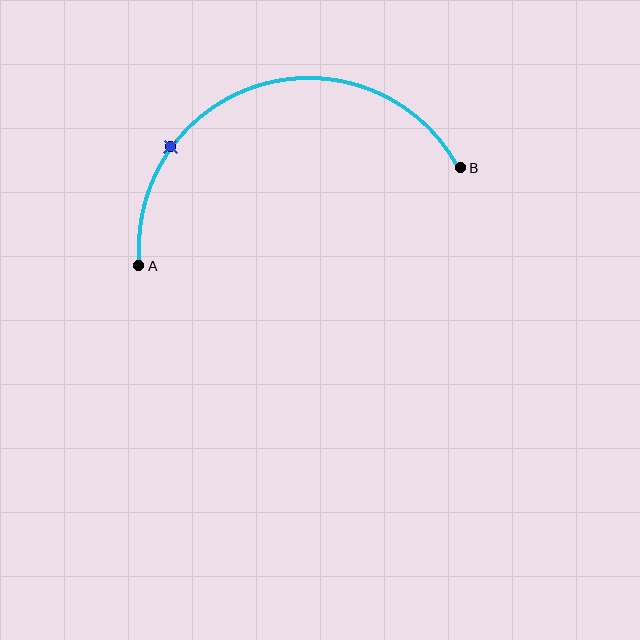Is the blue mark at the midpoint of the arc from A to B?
No. The blue mark lies on the arc but is closer to endpoint A. The arc midpoint would be at the point on the curve equidistant along the arc from both A and B.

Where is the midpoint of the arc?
The arc midpoint is the point on the curve farthest from the straight line joining A and B. It sits above that line.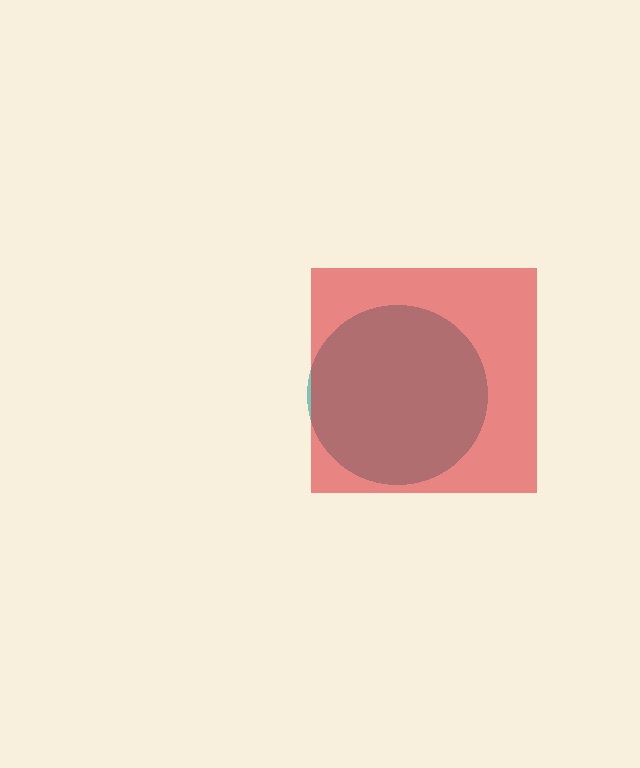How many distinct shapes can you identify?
There are 2 distinct shapes: a teal circle, a red square.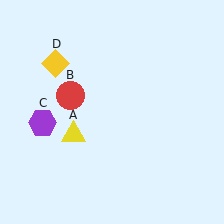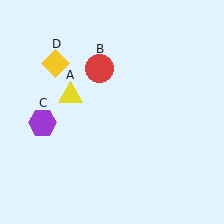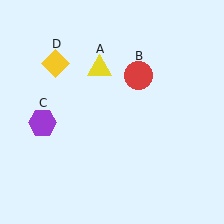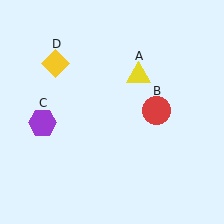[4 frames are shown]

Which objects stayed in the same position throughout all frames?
Purple hexagon (object C) and yellow diamond (object D) remained stationary.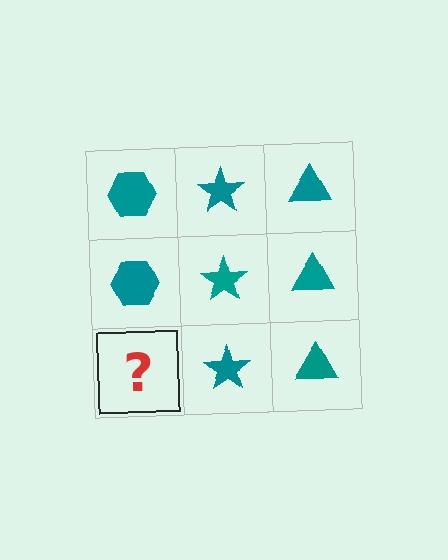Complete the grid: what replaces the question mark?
The question mark should be replaced with a teal hexagon.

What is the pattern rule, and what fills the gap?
The rule is that each column has a consistent shape. The gap should be filled with a teal hexagon.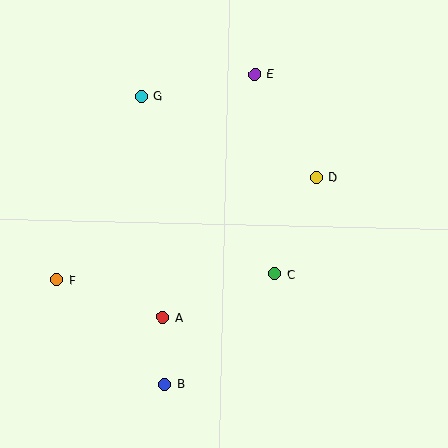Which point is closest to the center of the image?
Point C at (275, 274) is closest to the center.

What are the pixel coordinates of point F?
Point F is at (56, 280).